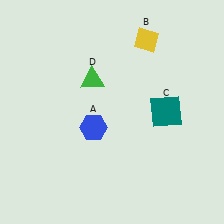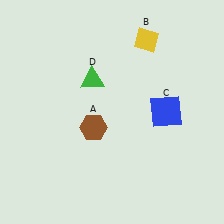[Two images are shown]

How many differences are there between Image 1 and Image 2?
There are 2 differences between the two images.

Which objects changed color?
A changed from blue to brown. C changed from teal to blue.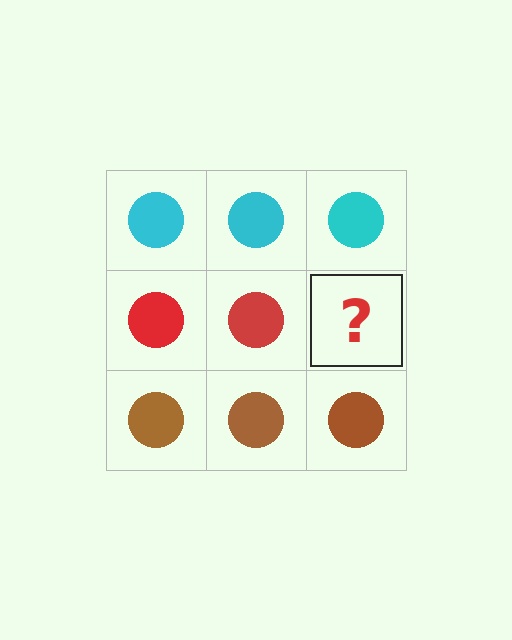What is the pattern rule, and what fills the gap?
The rule is that each row has a consistent color. The gap should be filled with a red circle.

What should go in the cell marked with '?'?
The missing cell should contain a red circle.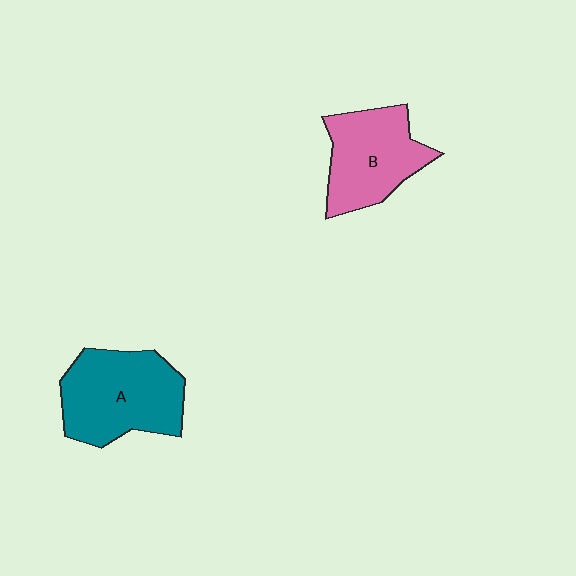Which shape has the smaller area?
Shape B (pink).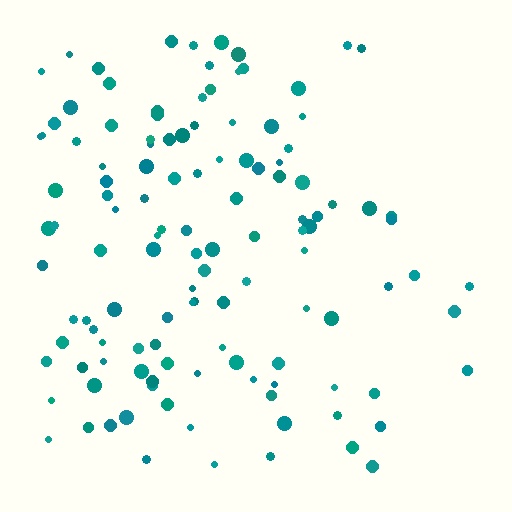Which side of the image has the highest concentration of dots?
The left.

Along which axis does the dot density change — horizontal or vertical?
Horizontal.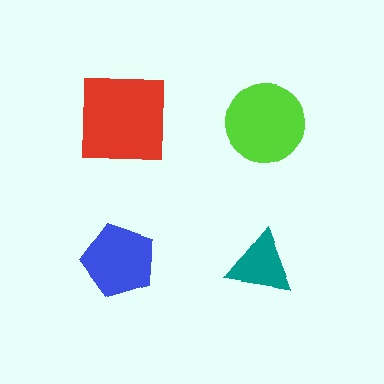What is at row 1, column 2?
A lime circle.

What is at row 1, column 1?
A red square.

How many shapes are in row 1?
2 shapes.